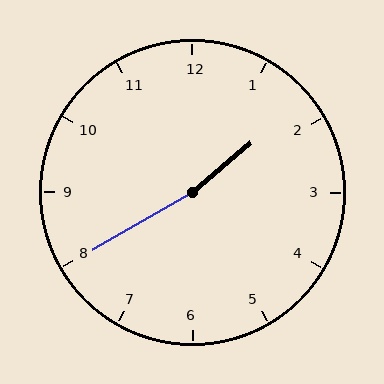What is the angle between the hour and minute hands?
Approximately 170 degrees.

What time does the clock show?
1:40.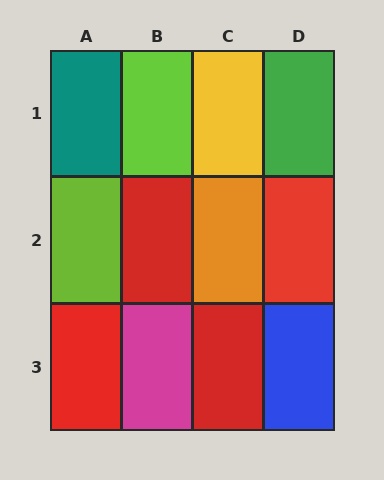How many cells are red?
4 cells are red.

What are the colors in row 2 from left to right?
Lime, red, orange, red.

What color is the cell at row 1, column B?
Lime.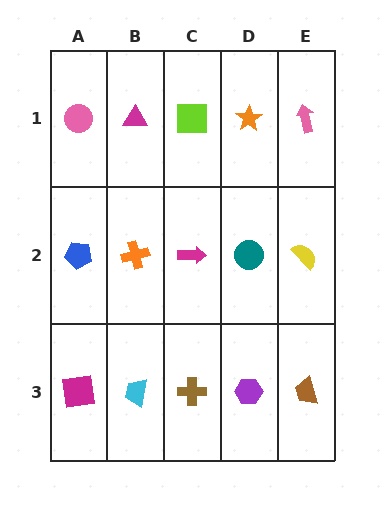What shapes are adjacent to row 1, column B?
An orange cross (row 2, column B), a pink circle (row 1, column A), a lime square (row 1, column C).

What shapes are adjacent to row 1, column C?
A magenta arrow (row 2, column C), a magenta triangle (row 1, column B), an orange star (row 1, column D).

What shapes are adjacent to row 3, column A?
A blue pentagon (row 2, column A), a cyan trapezoid (row 3, column B).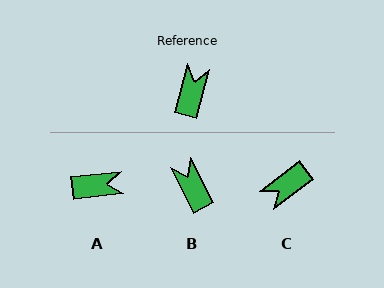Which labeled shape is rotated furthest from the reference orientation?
C, about 142 degrees away.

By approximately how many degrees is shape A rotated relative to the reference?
Approximately 69 degrees clockwise.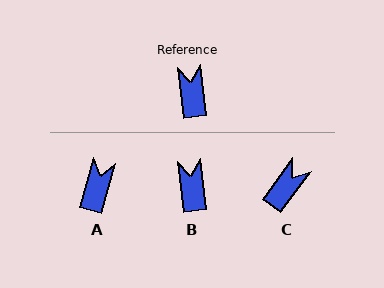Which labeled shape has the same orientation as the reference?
B.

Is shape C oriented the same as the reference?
No, it is off by about 43 degrees.